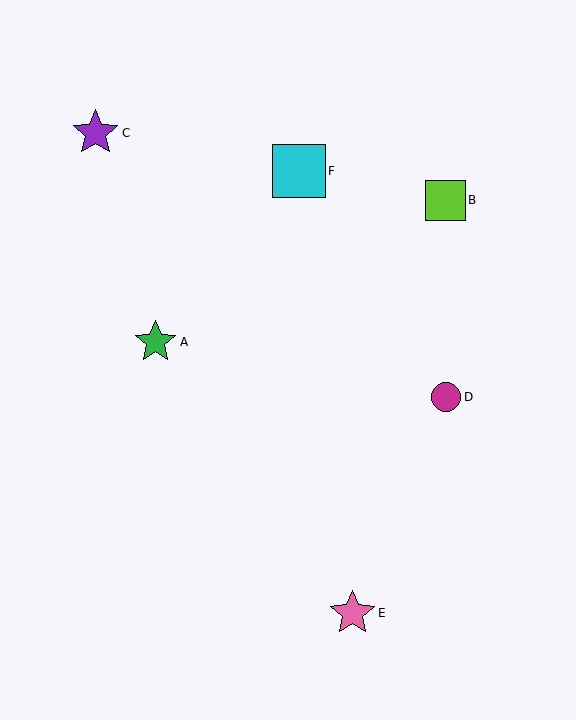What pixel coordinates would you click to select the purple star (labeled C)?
Click at (95, 133) to select the purple star C.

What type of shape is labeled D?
Shape D is a magenta circle.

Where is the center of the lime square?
The center of the lime square is at (445, 200).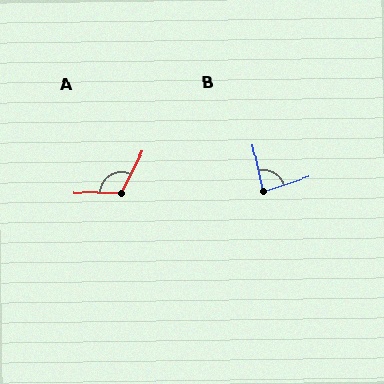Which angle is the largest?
A, at approximately 115 degrees.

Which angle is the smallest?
B, at approximately 84 degrees.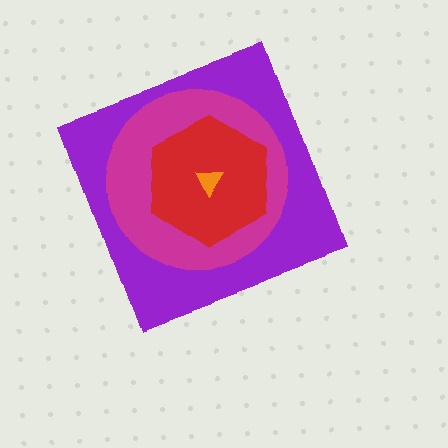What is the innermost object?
The orange triangle.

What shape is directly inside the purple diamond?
The magenta circle.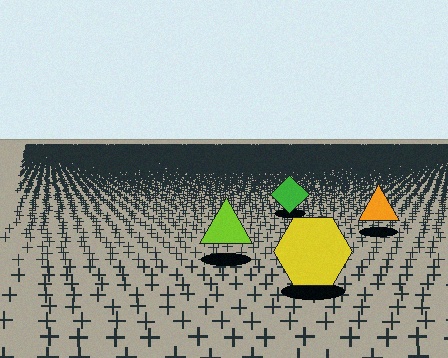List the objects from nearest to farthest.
From nearest to farthest: the yellow hexagon, the lime triangle, the orange triangle, the green diamond.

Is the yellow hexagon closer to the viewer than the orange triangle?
Yes. The yellow hexagon is closer — you can tell from the texture gradient: the ground texture is coarser near it.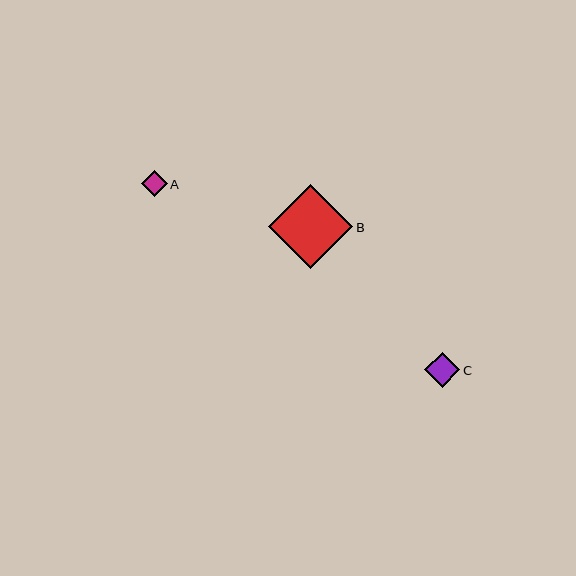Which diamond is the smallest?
Diamond A is the smallest with a size of approximately 25 pixels.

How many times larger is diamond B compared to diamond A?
Diamond B is approximately 3.3 times the size of diamond A.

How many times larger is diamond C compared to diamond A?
Diamond C is approximately 1.4 times the size of diamond A.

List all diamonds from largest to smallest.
From largest to smallest: B, C, A.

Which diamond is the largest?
Diamond B is the largest with a size of approximately 85 pixels.